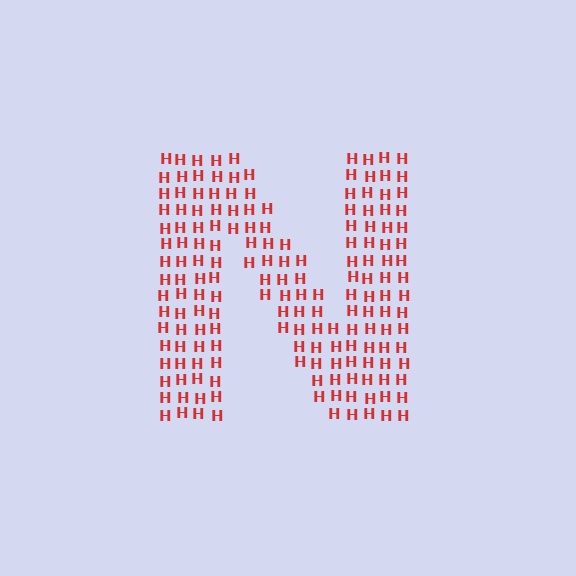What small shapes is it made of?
It is made of small letter H's.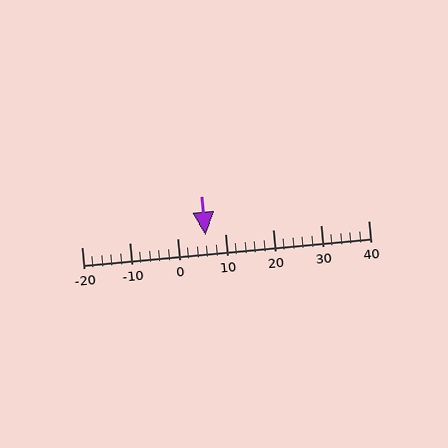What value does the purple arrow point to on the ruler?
The purple arrow points to approximately 6.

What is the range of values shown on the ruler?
The ruler shows values from -20 to 40.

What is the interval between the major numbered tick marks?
The major tick marks are spaced 10 units apart.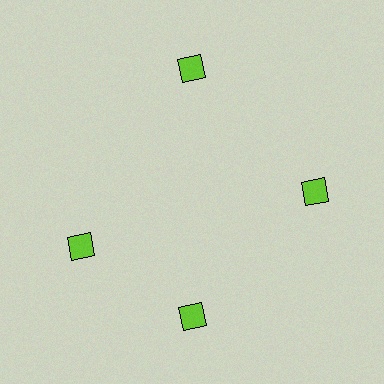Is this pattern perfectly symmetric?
No. The 4 lime squares are arranged in a ring, but one element near the 9 o'clock position is rotated out of alignment along the ring, breaking the 4-fold rotational symmetry.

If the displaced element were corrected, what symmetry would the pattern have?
It would have 4-fold rotational symmetry — the pattern would map onto itself every 90 degrees.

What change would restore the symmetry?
The symmetry would be restored by rotating it back into even spacing with its neighbors so that all 4 squares sit at equal angles and equal distance from the center.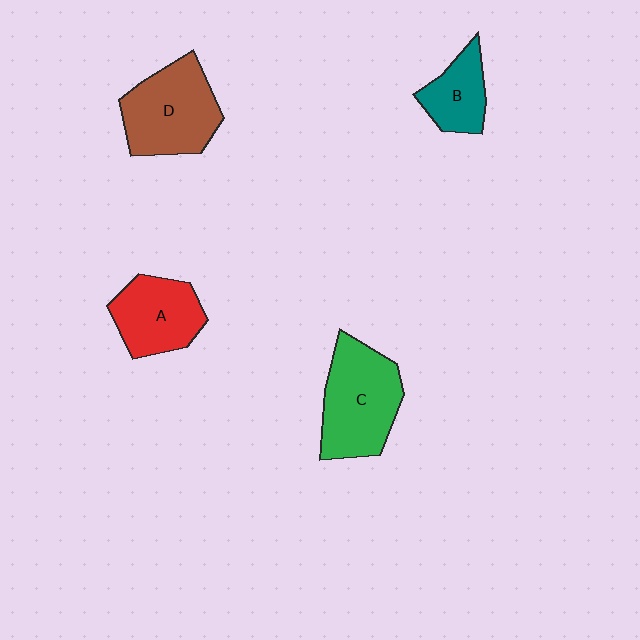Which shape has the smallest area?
Shape B (teal).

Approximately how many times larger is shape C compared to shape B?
Approximately 1.9 times.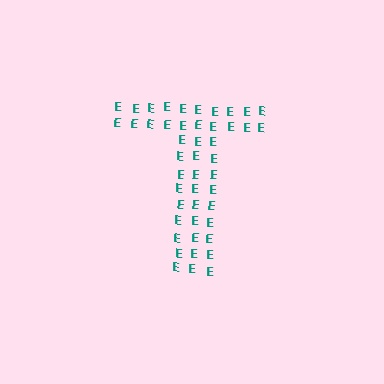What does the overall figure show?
The overall figure shows the letter T.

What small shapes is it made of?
It is made of small letter E's.